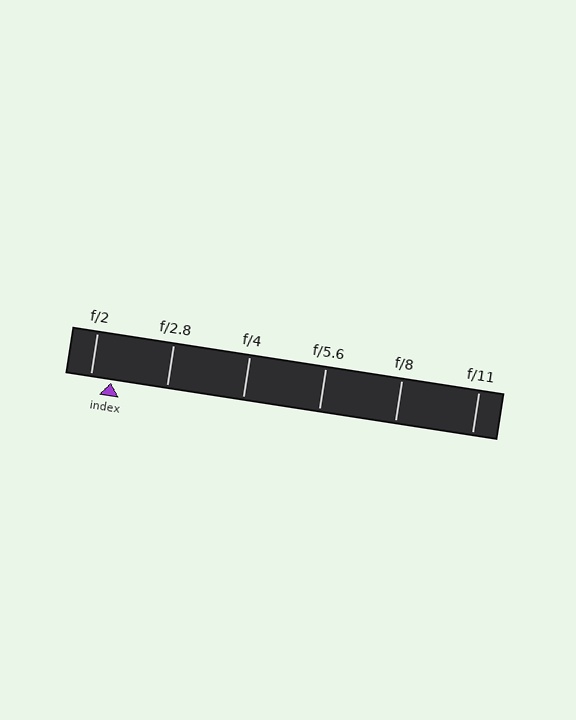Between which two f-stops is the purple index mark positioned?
The index mark is between f/2 and f/2.8.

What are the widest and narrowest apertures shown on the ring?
The widest aperture shown is f/2 and the narrowest is f/11.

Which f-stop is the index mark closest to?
The index mark is closest to f/2.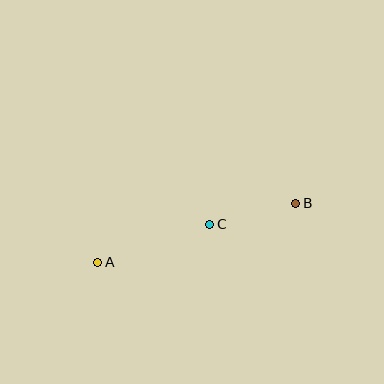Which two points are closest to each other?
Points B and C are closest to each other.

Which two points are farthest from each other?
Points A and B are farthest from each other.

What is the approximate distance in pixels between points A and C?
The distance between A and C is approximately 118 pixels.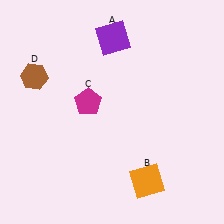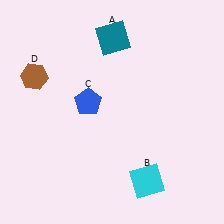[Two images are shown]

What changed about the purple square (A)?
In Image 1, A is purple. In Image 2, it changed to teal.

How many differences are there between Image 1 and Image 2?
There are 3 differences between the two images.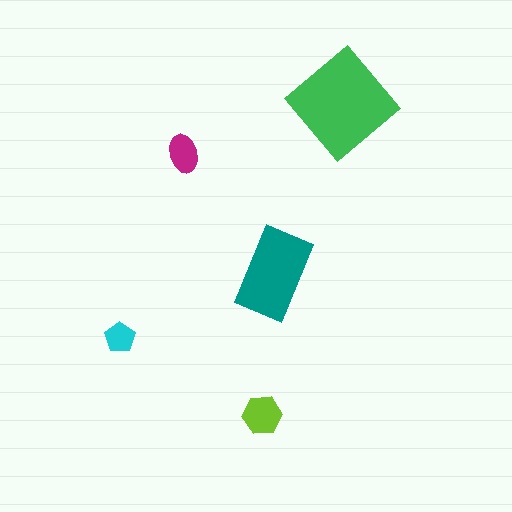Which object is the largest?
The green diamond.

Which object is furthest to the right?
The green diamond is rightmost.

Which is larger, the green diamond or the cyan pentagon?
The green diamond.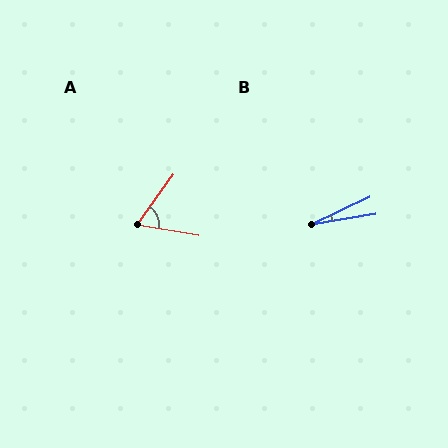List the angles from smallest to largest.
B (16°), A (64°).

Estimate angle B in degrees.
Approximately 16 degrees.